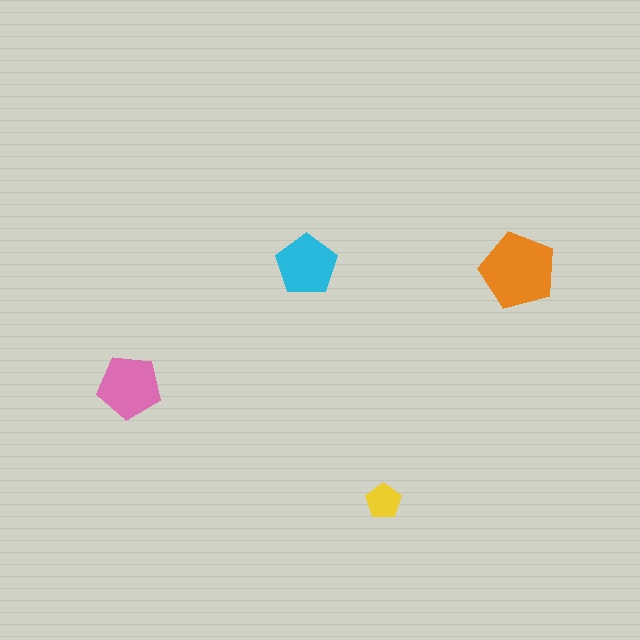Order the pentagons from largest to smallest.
the orange one, the pink one, the cyan one, the yellow one.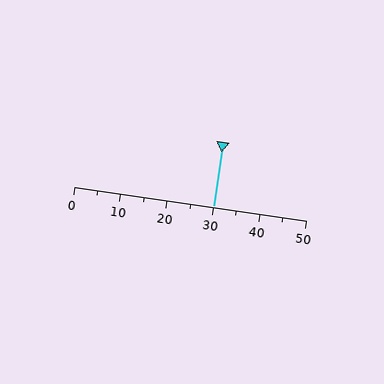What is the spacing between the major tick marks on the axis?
The major ticks are spaced 10 apart.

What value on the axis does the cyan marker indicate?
The marker indicates approximately 30.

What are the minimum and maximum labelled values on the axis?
The axis runs from 0 to 50.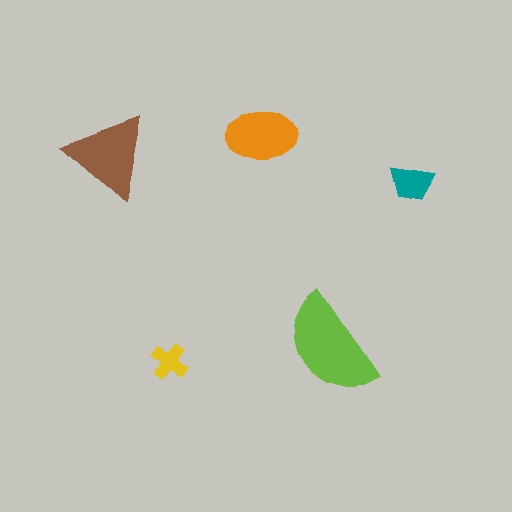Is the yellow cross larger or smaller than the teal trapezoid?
Smaller.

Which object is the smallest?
The yellow cross.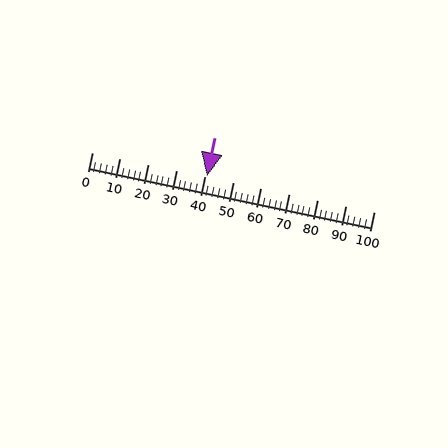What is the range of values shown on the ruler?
The ruler shows values from 0 to 100.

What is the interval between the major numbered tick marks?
The major tick marks are spaced 10 units apart.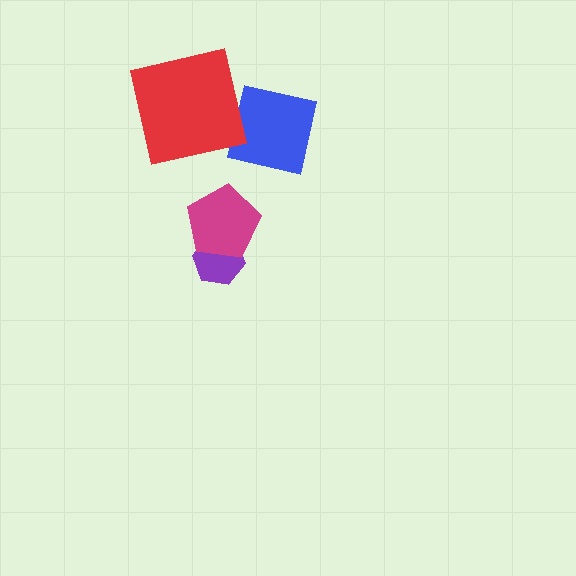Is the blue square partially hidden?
No, no other shape covers it.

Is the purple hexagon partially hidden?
Yes, it is partially covered by another shape.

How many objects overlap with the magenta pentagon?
1 object overlaps with the magenta pentagon.